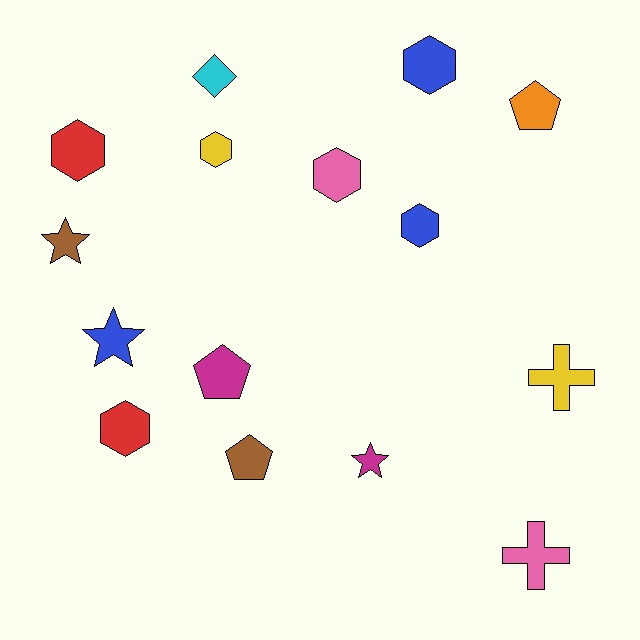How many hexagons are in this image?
There are 6 hexagons.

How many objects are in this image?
There are 15 objects.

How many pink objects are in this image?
There are 2 pink objects.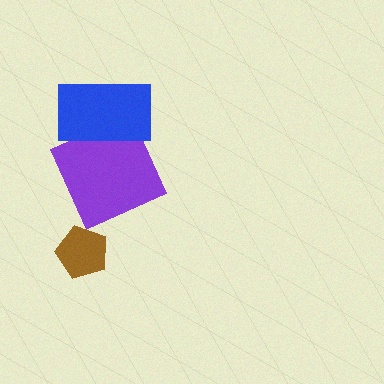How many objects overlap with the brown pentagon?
0 objects overlap with the brown pentagon.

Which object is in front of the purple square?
The blue rectangle is in front of the purple square.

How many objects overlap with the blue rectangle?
1 object overlaps with the blue rectangle.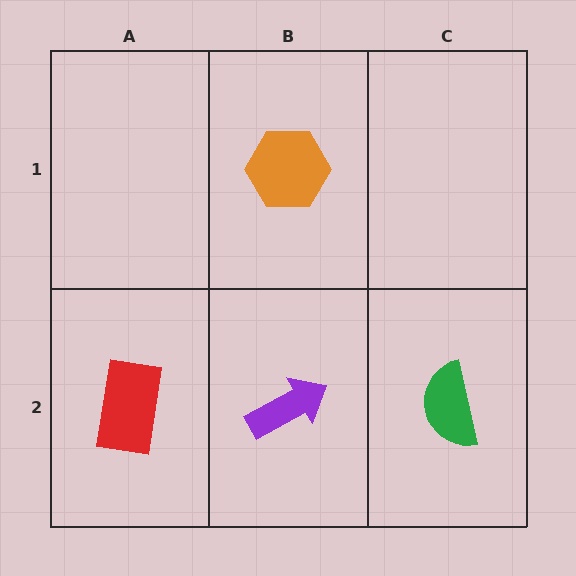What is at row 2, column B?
A purple arrow.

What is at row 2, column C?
A green semicircle.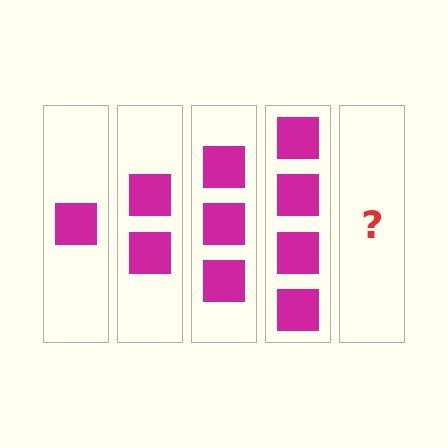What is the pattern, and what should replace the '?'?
The pattern is that each step adds one more square. The '?' should be 5 squares.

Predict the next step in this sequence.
The next step is 5 squares.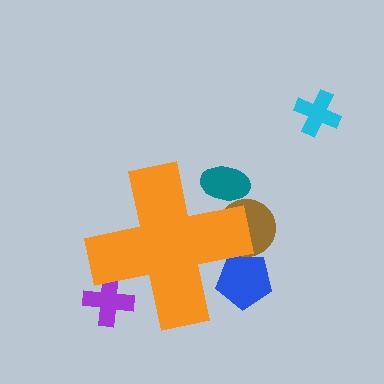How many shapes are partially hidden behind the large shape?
4 shapes are partially hidden.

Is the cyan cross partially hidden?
No, the cyan cross is fully visible.